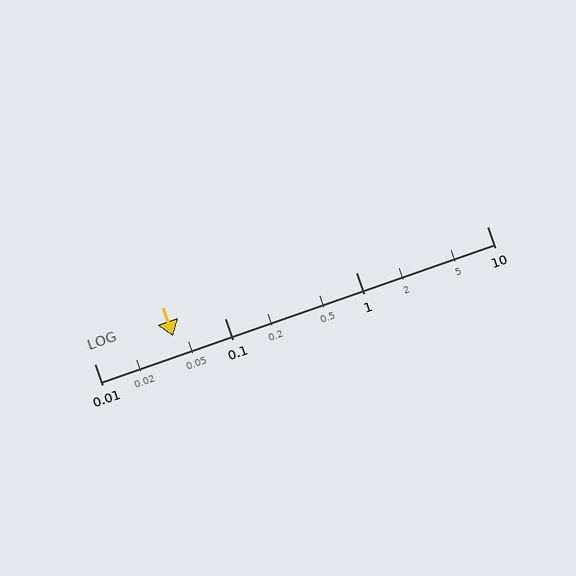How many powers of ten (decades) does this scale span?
The scale spans 3 decades, from 0.01 to 10.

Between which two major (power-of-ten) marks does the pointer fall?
The pointer is between 0.01 and 0.1.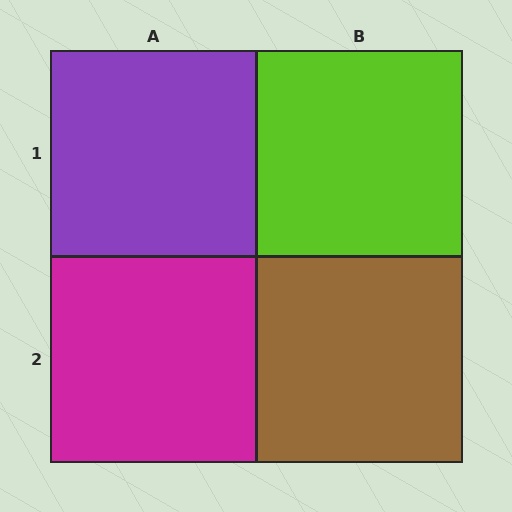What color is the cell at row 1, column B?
Lime.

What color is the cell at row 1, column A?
Purple.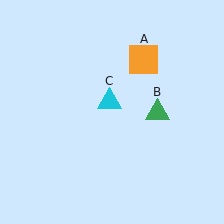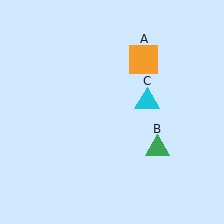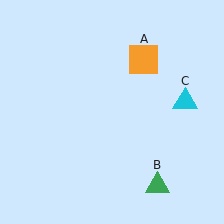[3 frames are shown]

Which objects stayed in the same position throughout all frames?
Orange square (object A) remained stationary.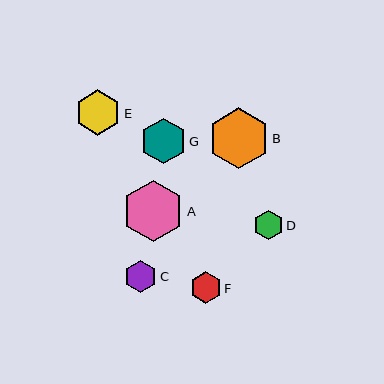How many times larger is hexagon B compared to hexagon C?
Hexagon B is approximately 1.9 times the size of hexagon C.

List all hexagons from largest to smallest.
From largest to smallest: A, B, G, E, C, F, D.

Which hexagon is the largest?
Hexagon A is the largest with a size of approximately 61 pixels.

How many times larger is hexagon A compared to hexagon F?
Hexagon A is approximately 2.0 times the size of hexagon F.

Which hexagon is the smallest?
Hexagon D is the smallest with a size of approximately 30 pixels.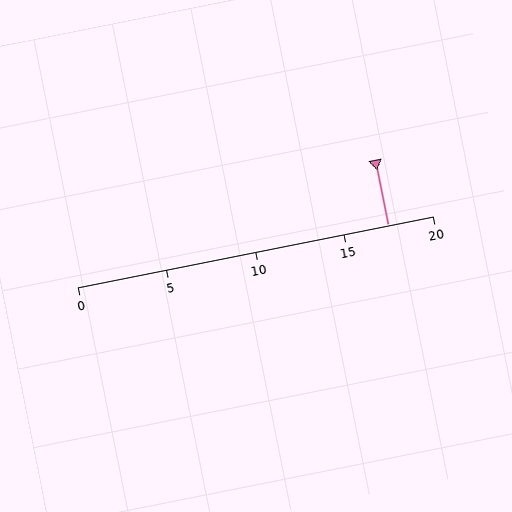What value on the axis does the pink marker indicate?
The marker indicates approximately 17.5.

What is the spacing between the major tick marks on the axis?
The major ticks are spaced 5 apart.